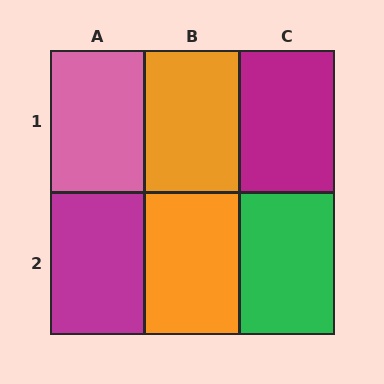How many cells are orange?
2 cells are orange.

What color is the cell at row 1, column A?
Pink.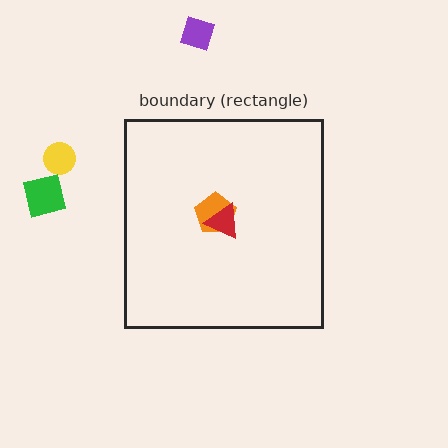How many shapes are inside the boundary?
2 inside, 3 outside.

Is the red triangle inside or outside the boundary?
Inside.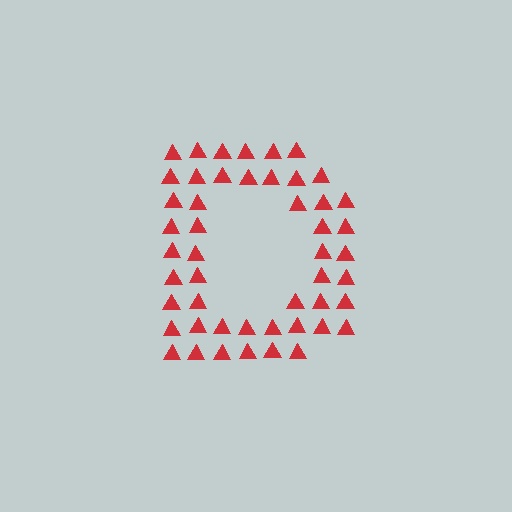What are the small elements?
The small elements are triangles.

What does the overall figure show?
The overall figure shows the letter D.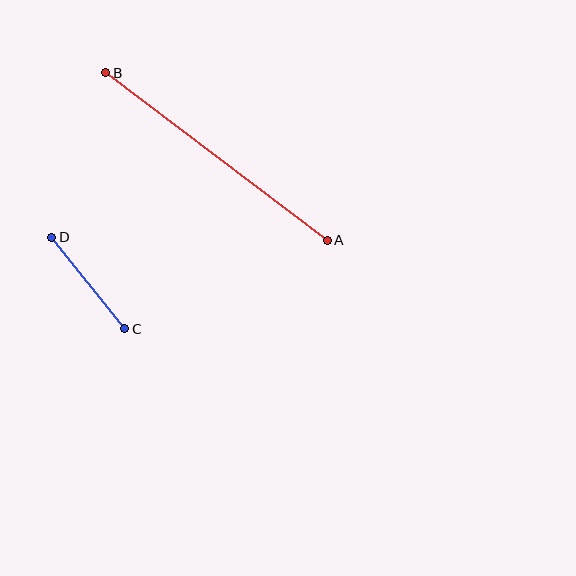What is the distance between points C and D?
The distance is approximately 117 pixels.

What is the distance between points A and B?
The distance is approximately 278 pixels.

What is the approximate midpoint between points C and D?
The midpoint is at approximately (88, 283) pixels.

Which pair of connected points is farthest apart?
Points A and B are farthest apart.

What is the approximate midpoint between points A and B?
The midpoint is at approximately (216, 157) pixels.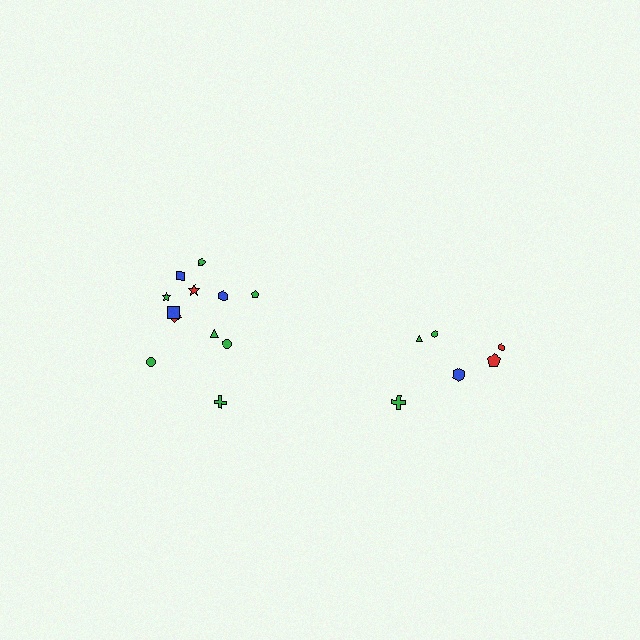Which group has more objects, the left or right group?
The left group.